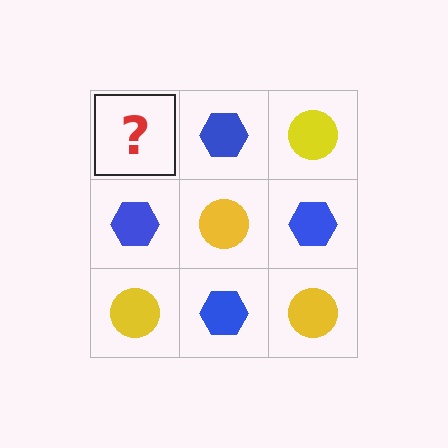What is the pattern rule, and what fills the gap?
The rule is that it alternates yellow circle and blue hexagon in a checkerboard pattern. The gap should be filled with a yellow circle.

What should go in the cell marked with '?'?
The missing cell should contain a yellow circle.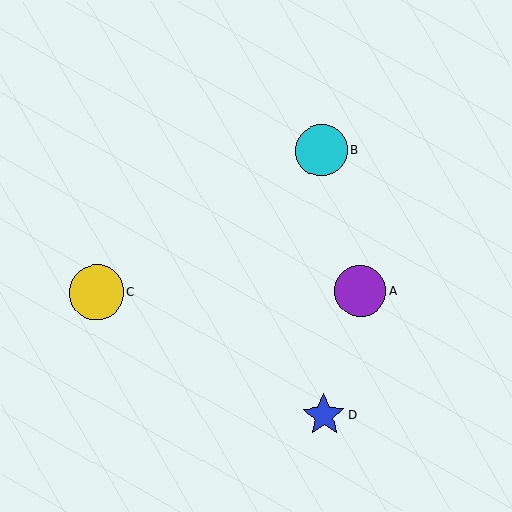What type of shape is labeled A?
Shape A is a purple circle.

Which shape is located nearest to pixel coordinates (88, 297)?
The yellow circle (labeled C) at (96, 292) is nearest to that location.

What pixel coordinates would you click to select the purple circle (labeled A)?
Click at (361, 291) to select the purple circle A.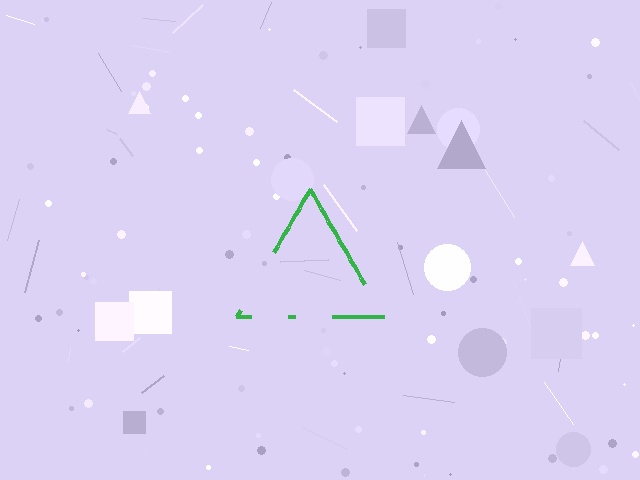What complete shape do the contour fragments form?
The contour fragments form a triangle.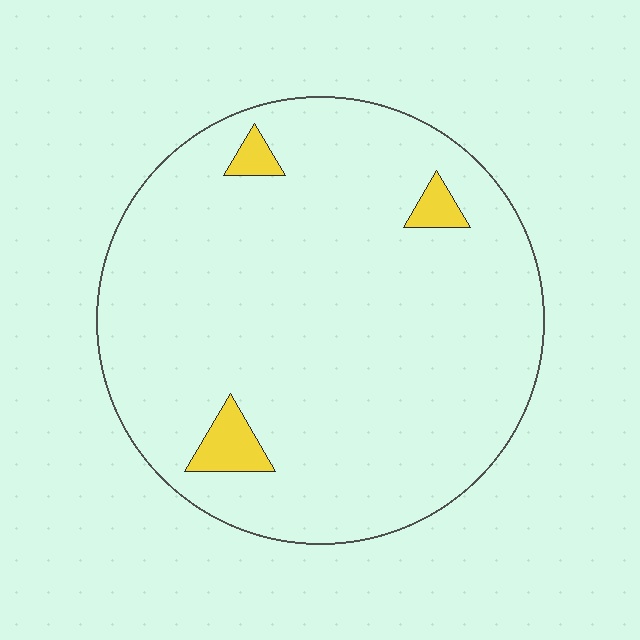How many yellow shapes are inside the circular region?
3.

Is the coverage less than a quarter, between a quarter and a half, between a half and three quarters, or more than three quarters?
Less than a quarter.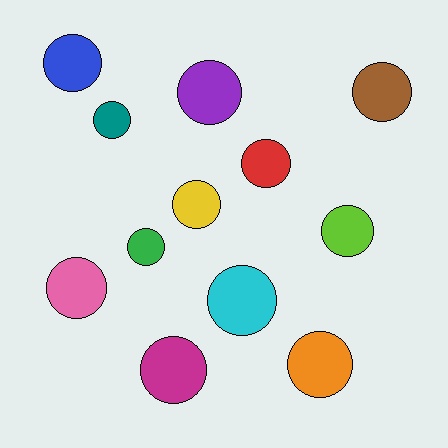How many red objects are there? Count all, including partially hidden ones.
There is 1 red object.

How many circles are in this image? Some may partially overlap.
There are 12 circles.